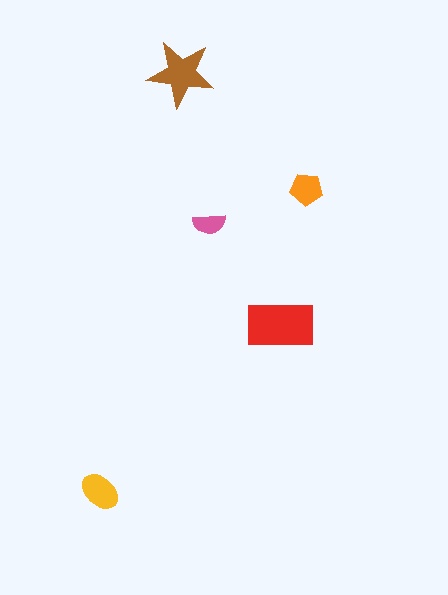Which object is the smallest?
The pink semicircle.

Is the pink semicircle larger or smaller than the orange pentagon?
Smaller.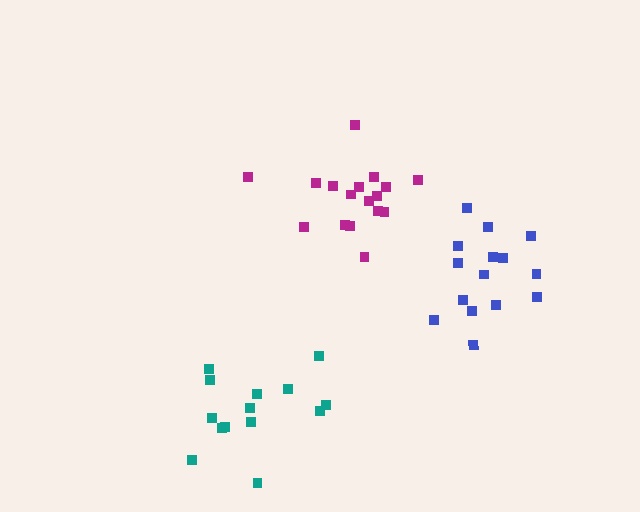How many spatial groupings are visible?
There are 3 spatial groupings.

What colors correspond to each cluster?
The clusters are colored: magenta, teal, blue.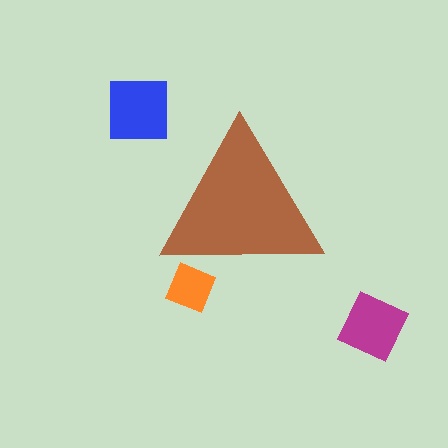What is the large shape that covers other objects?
A brown triangle.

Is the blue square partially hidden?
No, the blue square is fully visible.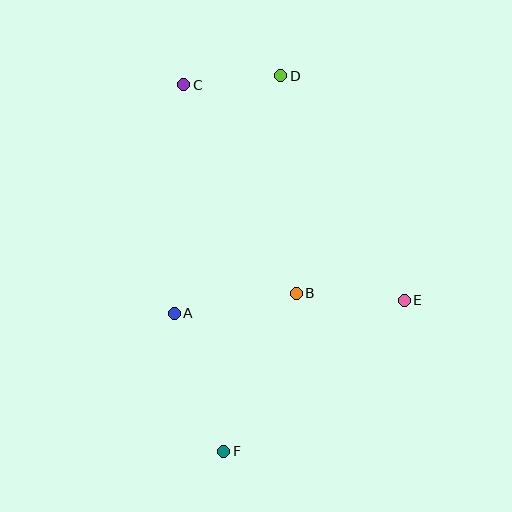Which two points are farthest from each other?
Points D and F are farthest from each other.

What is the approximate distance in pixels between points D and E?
The distance between D and E is approximately 256 pixels.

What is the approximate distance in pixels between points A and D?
The distance between A and D is approximately 260 pixels.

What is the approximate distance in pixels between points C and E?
The distance between C and E is approximately 308 pixels.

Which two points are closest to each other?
Points C and D are closest to each other.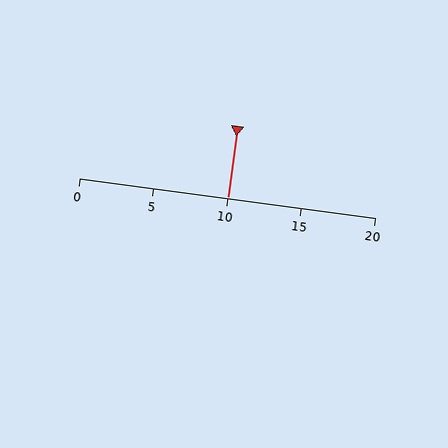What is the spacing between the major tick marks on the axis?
The major ticks are spaced 5 apart.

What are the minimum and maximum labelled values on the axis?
The axis runs from 0 to 20.